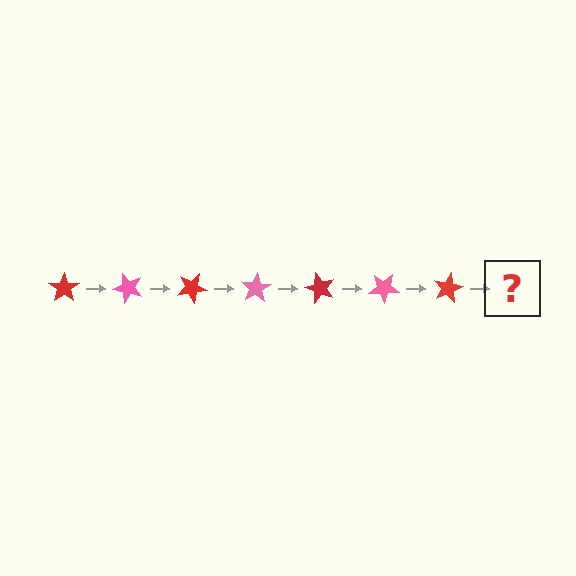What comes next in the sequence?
The next element should be a pink star, rotated 350 degrees from the start.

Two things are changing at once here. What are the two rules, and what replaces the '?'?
The two rules are that it rotates 50 degrees each step and the color cycles through red and pink. The '?' should be a pink star, rotated 350 degrees from the start.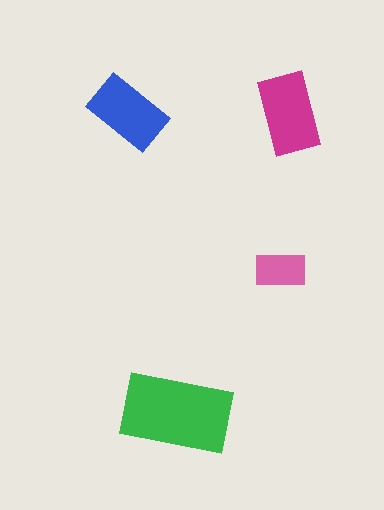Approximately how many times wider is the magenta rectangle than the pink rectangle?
About 1.5 times wider.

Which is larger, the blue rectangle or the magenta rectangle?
The magenta one.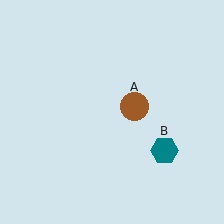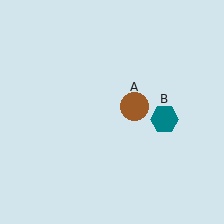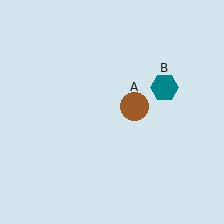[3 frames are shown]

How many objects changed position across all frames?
1 object changed position: teal hexagon (object B).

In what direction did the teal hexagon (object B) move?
The teal hexagon (object B) moved up.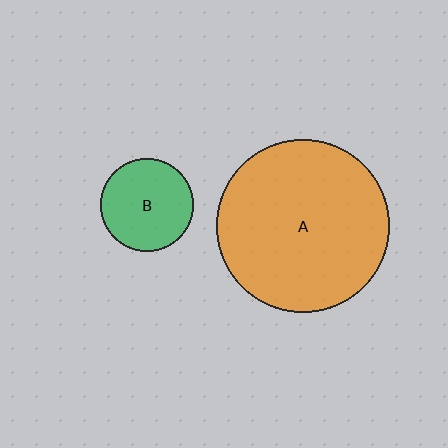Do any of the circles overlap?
No, none of the circles overlap.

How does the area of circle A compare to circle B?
Approximately 3.5 times.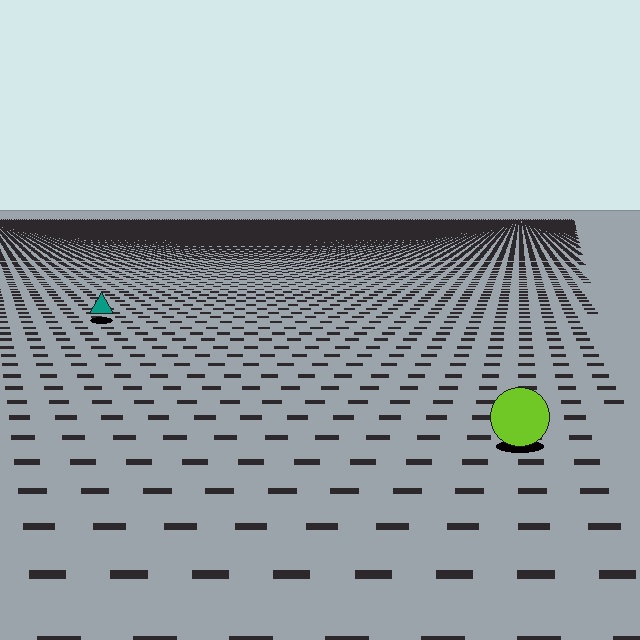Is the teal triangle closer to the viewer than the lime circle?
No. The lime circle is closer — you can tell from the texture gradient: the ground texture is coarser near it.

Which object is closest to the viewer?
The lime circle is closest. The texture marks near it are larger and more spread out.